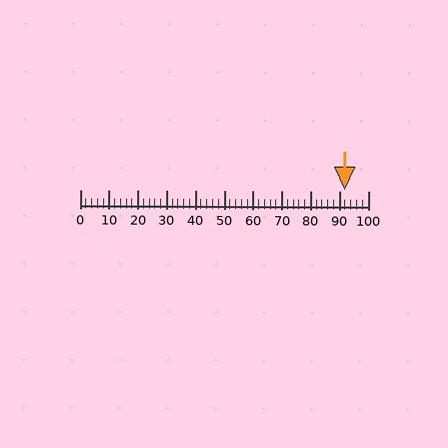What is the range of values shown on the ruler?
The ruler shows values from 0 to 100.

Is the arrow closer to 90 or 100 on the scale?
The arrow is closer to 90.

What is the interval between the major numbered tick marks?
The major tick marks are spaced 10 units apart.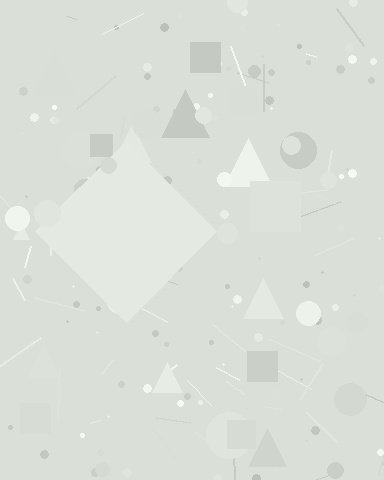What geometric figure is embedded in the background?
A diamond is embedded in the background.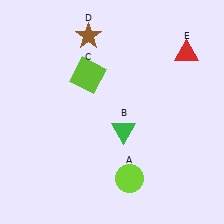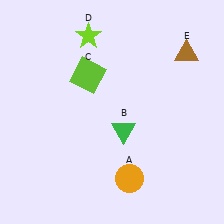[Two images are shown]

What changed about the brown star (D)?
In Image 1, D is brown. In Image 2, it changed to lime.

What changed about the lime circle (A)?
In Image 1, A is lime. In Image 2, it changed to orange.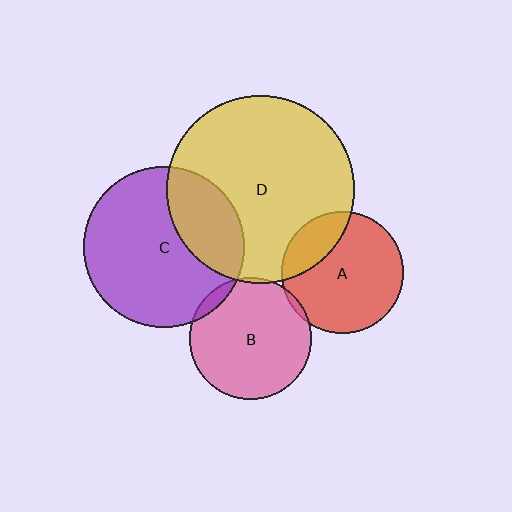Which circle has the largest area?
Circle D (yellow).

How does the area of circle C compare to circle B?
Approximately 1.7 times.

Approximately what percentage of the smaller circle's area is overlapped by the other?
Approximately 30%.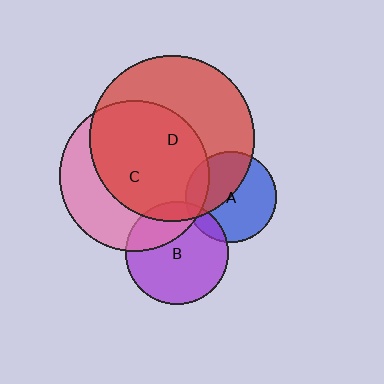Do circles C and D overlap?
Yes.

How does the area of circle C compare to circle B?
Approximately 2.1 times.